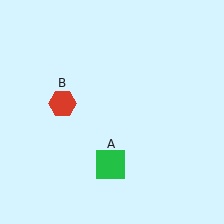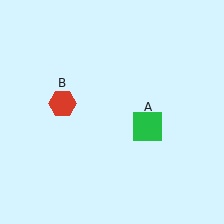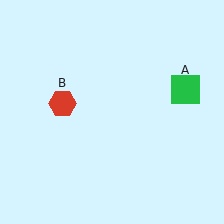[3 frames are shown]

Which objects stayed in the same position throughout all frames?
Red hexagon (object B) remained stationary.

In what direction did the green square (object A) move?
The green square (object A) moved up and to the right.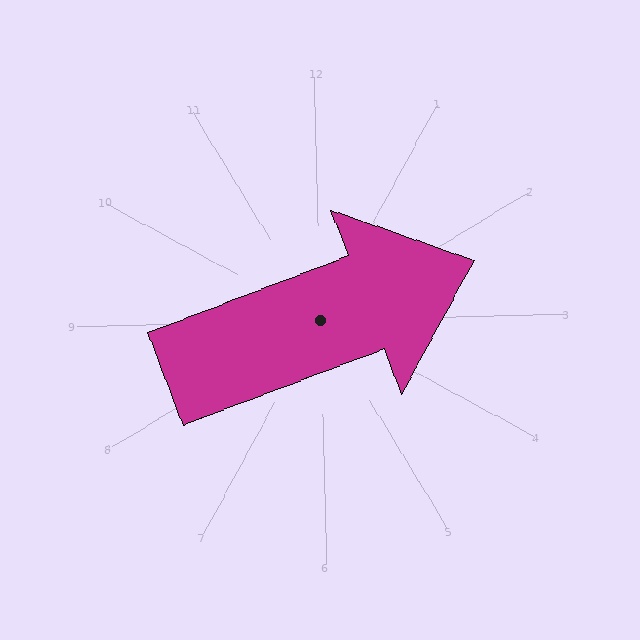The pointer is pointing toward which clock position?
Roughly 2 o'clock.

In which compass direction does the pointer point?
East.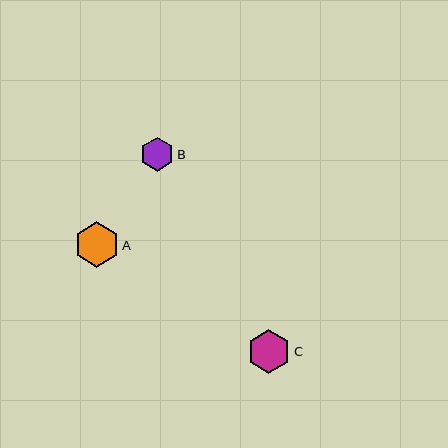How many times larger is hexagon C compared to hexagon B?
Hexagon C is approximately 1.3 times the size of hexagon B.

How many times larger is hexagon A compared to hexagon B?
Hexagon A is approximately 1.3 times the size of hexagon B.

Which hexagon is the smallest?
Hexagon B is the smallest with a size of approximately 34 pixels.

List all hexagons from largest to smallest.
From largest to smallest: A, C, B.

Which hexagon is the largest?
Hexagon A is the largest with a size of approximately 45 pixels.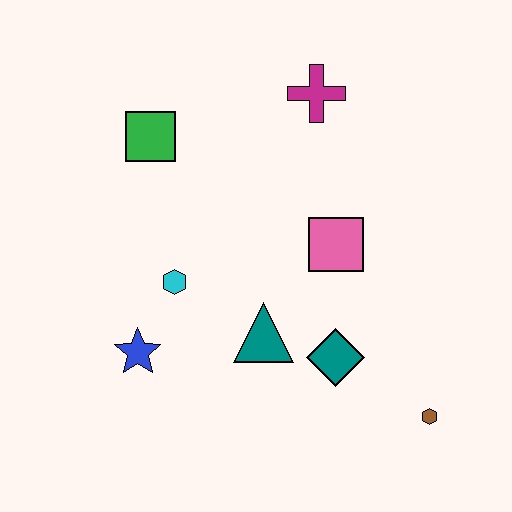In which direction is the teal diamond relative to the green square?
The teal diamond is below the green square.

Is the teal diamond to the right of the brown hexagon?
No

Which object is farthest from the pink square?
The blue star is farthest from the pink square.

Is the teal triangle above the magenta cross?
No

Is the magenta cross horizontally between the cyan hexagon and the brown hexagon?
Yes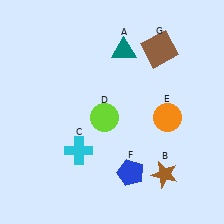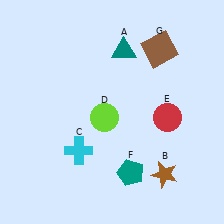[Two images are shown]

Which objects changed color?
E changed from orange to red. F changed from blue to teal.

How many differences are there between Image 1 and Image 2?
There are 2 differences between the two images.